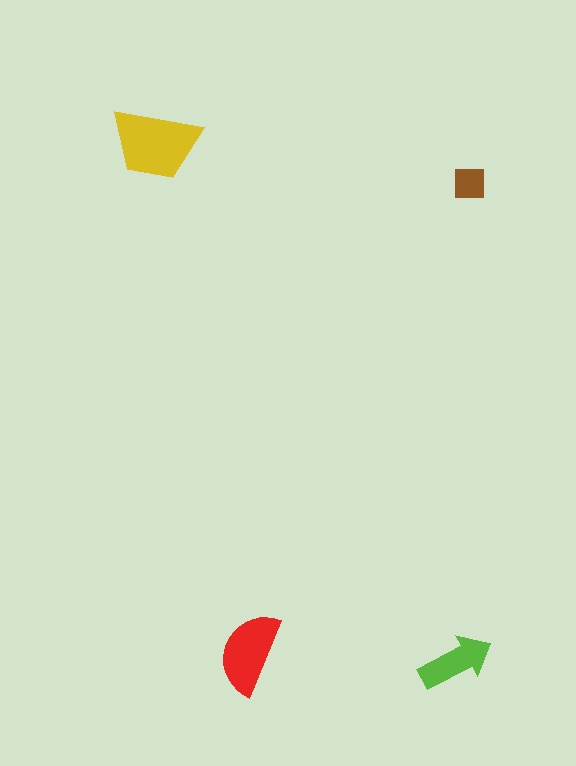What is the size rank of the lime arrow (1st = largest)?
3rd.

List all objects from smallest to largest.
The brown square, the lime arrow, the red semicircle, the yellow trapezoid.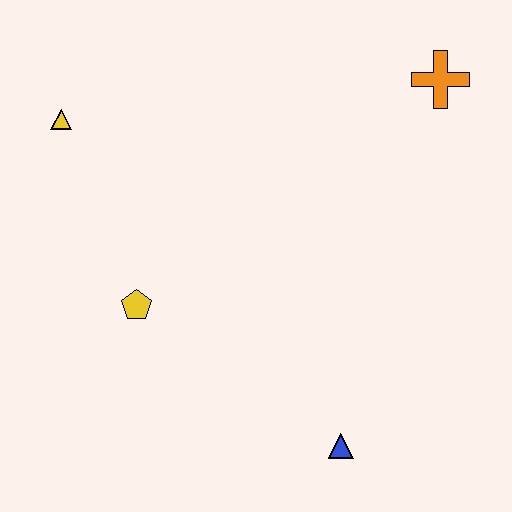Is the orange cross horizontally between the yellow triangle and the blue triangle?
No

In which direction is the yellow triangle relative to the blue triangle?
The yellow triangle is above the blue triangle.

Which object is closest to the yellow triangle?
The yellow pentagon is closest to the yellow triangle.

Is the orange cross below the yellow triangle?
No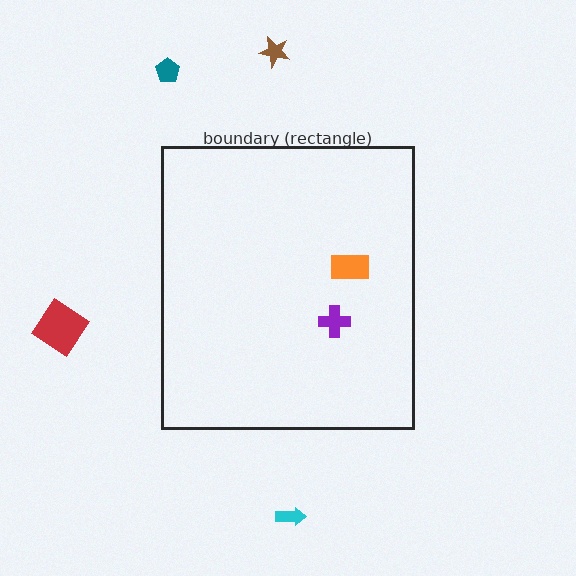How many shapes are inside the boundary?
2 inside, 4 outside.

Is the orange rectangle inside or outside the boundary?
Inside.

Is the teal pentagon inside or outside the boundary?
Outside.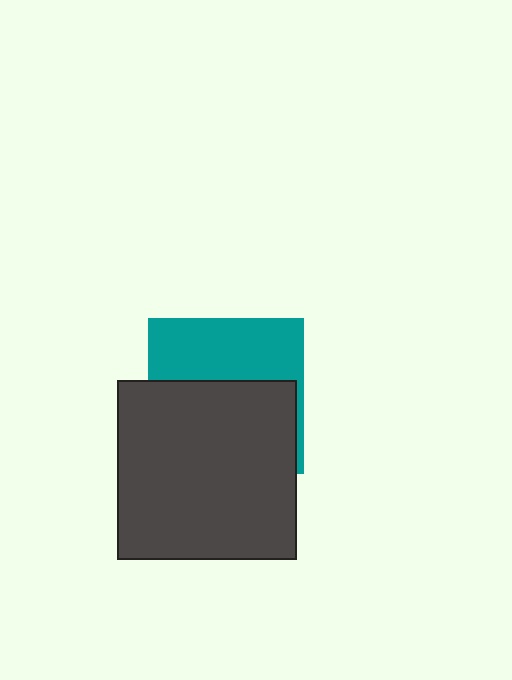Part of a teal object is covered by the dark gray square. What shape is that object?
It is a square.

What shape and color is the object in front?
The object in front is a dark gray square.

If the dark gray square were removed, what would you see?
You would see the complete teal square.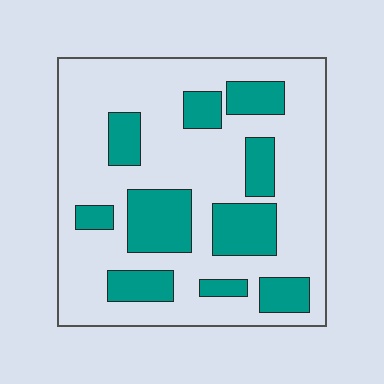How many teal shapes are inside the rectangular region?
10.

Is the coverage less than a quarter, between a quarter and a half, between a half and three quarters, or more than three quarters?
Between a quarter and a half.